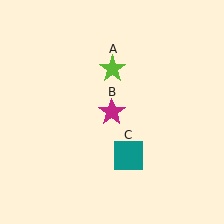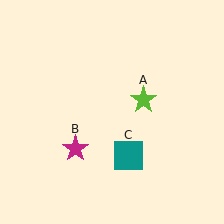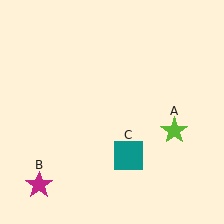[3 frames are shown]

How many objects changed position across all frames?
2 objects changed position: lime star (object A), magenta star (object B).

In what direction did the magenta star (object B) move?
The magenta star (object B) moved down and to the left.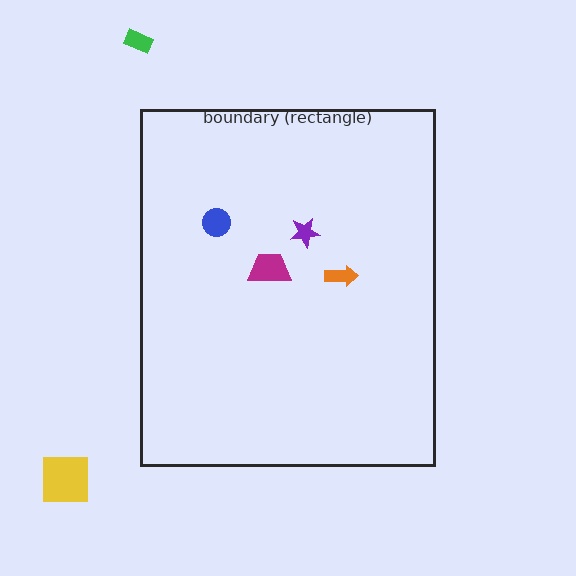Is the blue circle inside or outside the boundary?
Inside.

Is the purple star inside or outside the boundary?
Inside.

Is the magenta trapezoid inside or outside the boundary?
Inside.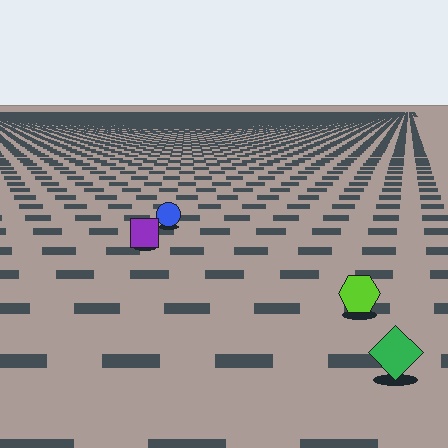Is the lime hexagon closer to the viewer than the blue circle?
Yes. The lime hexagon is closer — you can tell from the texture gradient: the ground texture is coarser near it.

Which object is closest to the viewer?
The green diamond is closest. The texture marks near it are larger and more spread out.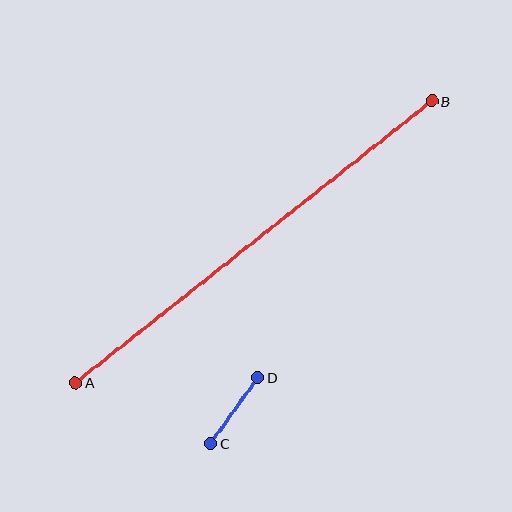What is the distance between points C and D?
The distance is approximately 81 pixels.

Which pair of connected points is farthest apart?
Points A and B are farthest apart.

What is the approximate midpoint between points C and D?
The midpoint is at approximately (234, 410) pixels.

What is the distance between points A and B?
The distance is approximately 455 pixels.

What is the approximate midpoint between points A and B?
The midpoint is at approximately (254, 242) pixels.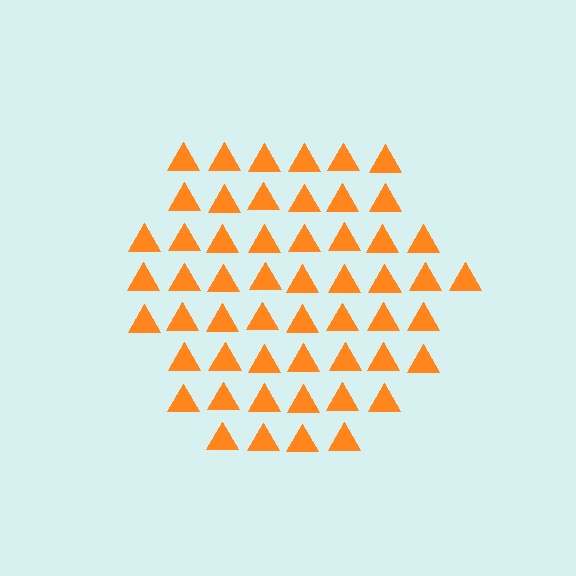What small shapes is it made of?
It is made of small triangles.